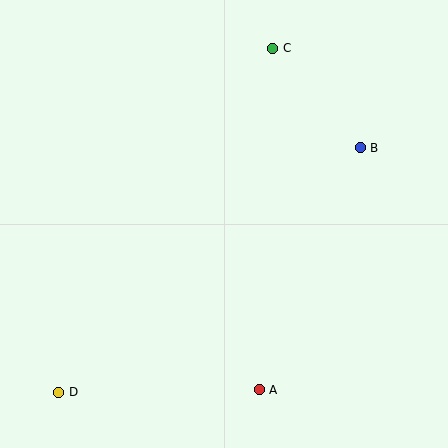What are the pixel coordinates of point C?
Point C is at (273, 48).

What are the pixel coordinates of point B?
Point B is at (360, 148).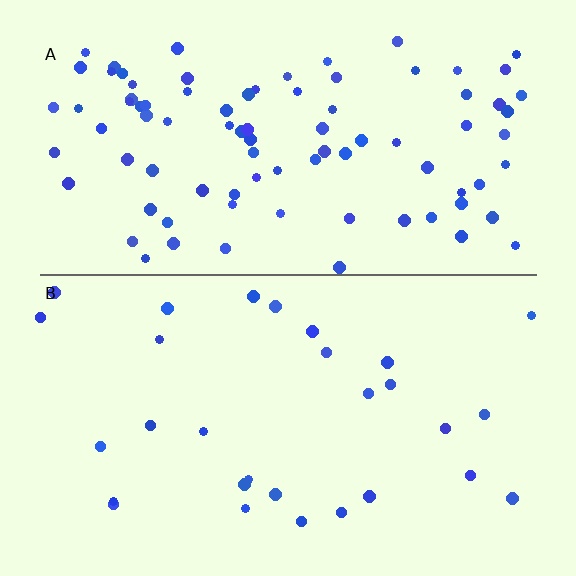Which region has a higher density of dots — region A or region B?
A (the top).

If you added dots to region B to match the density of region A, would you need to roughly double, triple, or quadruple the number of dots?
Approximately triple.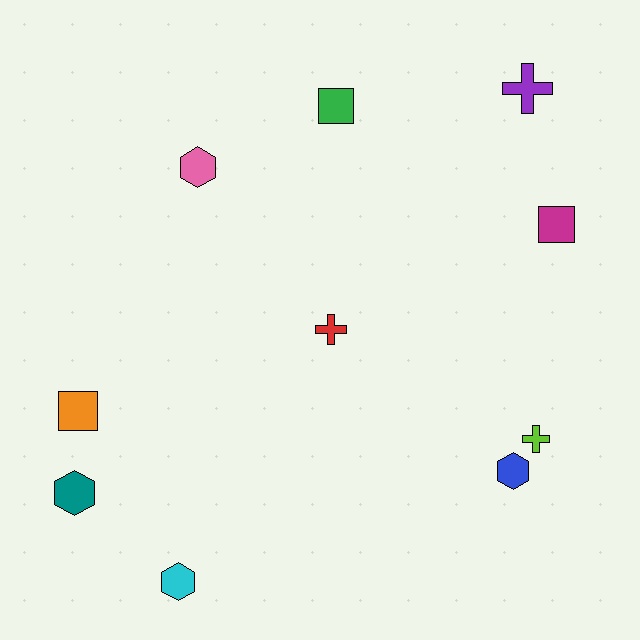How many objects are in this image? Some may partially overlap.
There are 10 objects.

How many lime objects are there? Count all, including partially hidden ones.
There is 1 lime object.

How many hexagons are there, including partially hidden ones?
There are 4 hexagons.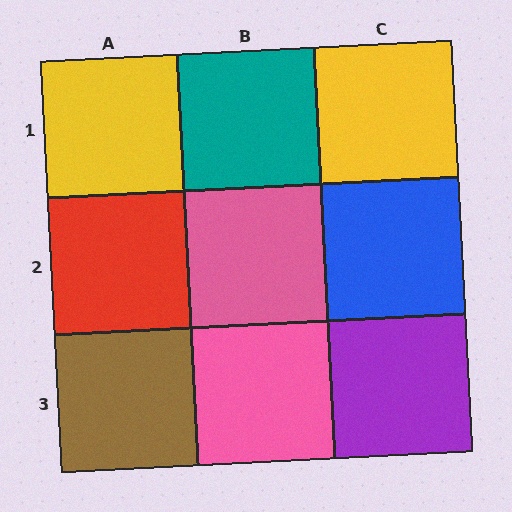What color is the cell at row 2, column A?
Red.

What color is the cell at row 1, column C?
Yellow.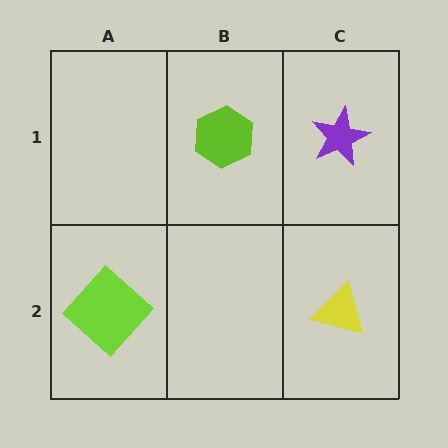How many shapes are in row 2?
2 shapes.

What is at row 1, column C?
A purple star.